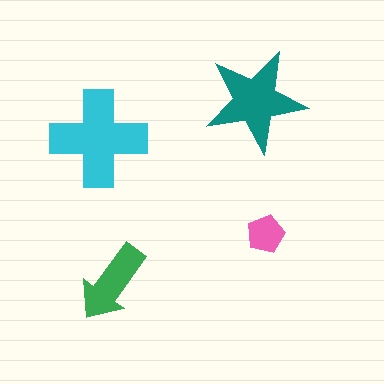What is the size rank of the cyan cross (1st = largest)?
1st.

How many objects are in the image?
There are 4 objects in the image.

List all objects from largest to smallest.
The cyan cross, the teal star, the green arrow, the pink pentagon.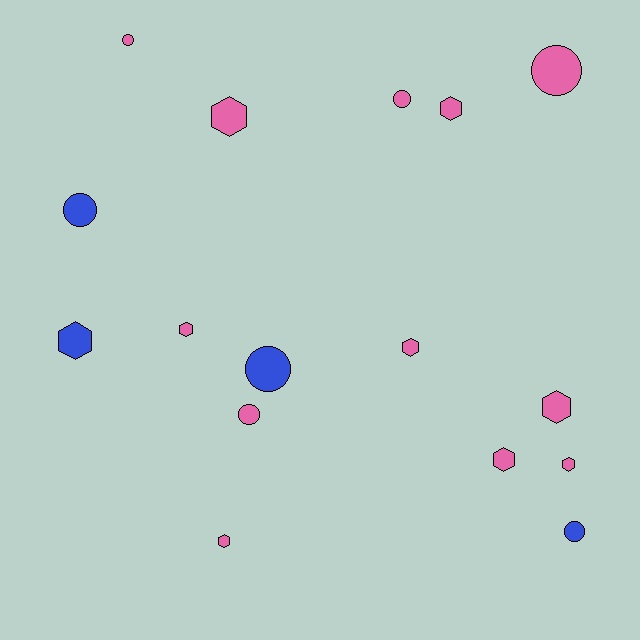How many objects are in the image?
There are 16 objects.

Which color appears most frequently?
Pink, with 12 objects.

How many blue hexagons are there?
There is 1 blue hexagon.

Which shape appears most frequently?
Hexagon, with 9 objects.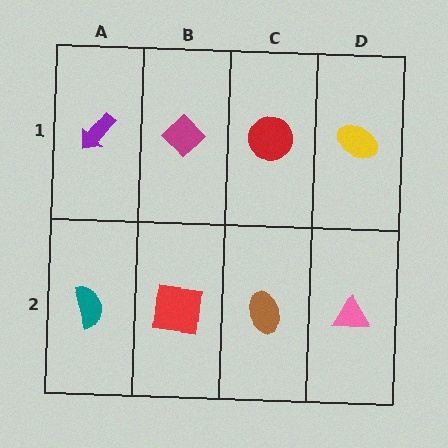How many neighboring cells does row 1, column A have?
2.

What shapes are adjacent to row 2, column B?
A magenta diamond (row 1, column B), a teal semicircle (row 2, column A), a brown ellipse (row 2, column C).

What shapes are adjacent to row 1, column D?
A pink triangle (row 2, column D), a red circle (row 1, column C).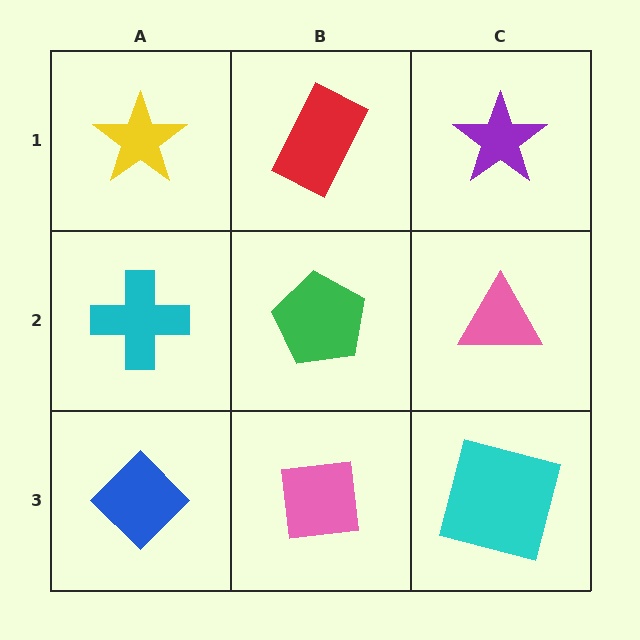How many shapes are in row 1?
3 shapes.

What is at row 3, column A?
A blue diamond.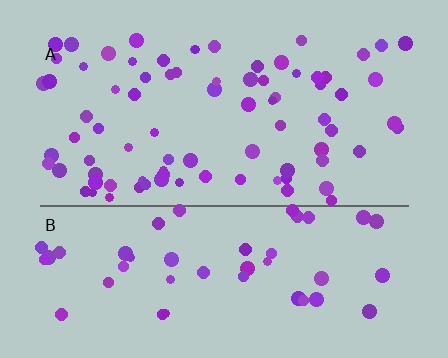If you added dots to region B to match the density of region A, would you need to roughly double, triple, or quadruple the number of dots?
Approximately double.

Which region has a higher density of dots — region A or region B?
A (the top).